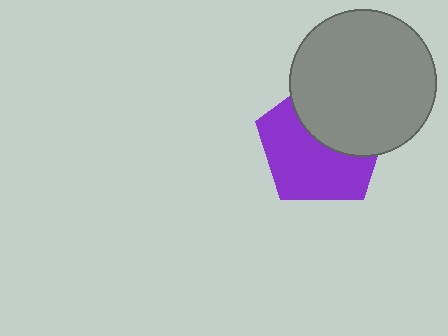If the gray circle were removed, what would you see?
You would see the complete purple pentagon.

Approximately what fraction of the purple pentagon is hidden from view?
Roughly 43% of the purple pentagon is hidden behind the gray circle.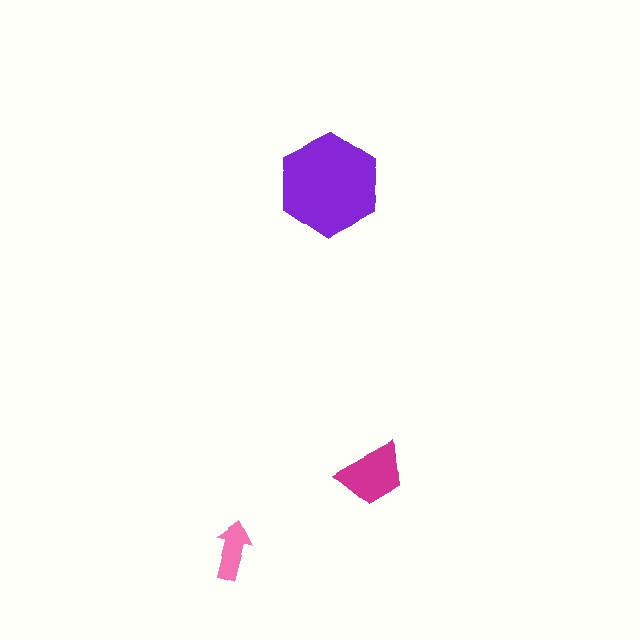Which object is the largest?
The purple hexagon.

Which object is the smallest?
The pink arrow.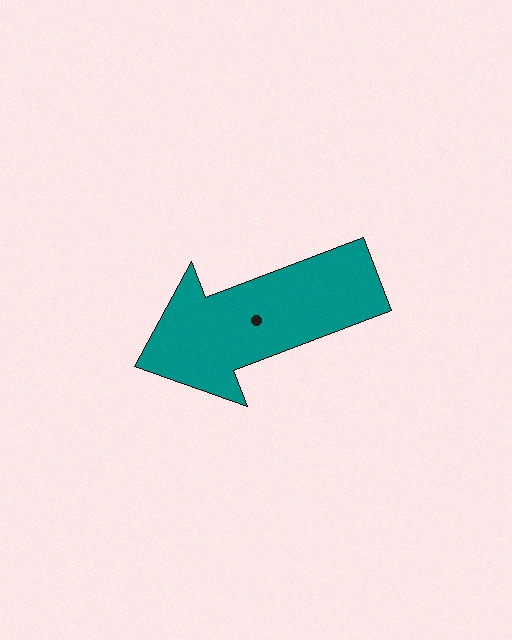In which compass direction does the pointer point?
West.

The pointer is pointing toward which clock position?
Roughly 8 o'clock.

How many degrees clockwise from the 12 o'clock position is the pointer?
Approximately 249 degrees.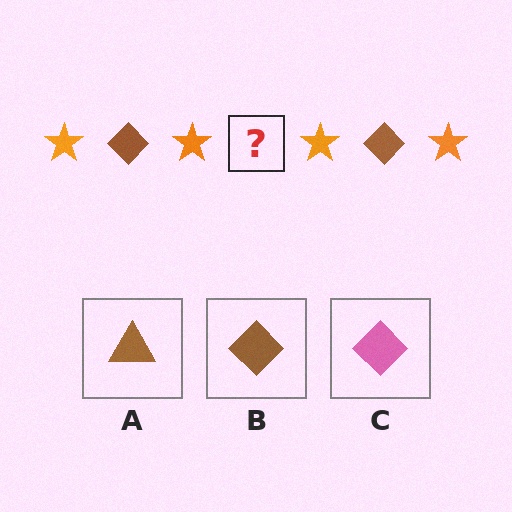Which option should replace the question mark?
Option B.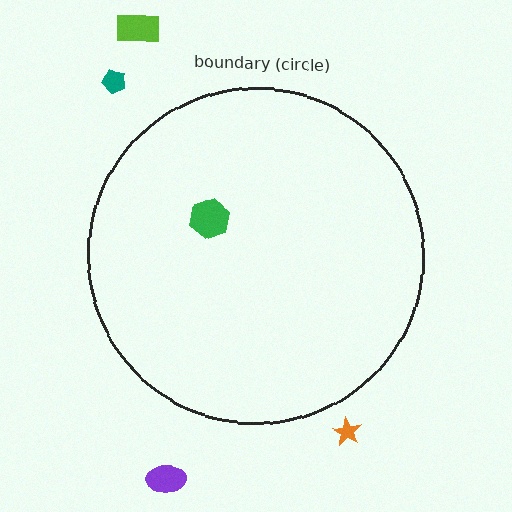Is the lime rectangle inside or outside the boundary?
Outside.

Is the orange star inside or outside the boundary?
Outside.